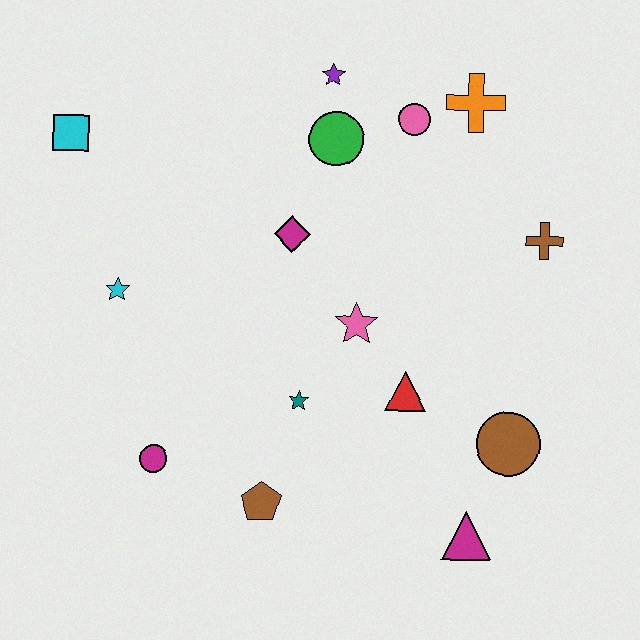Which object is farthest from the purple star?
The magenta triangle is farthest from the purple star.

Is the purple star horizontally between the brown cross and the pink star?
No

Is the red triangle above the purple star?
No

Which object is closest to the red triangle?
The pink star is closest to the red triangle.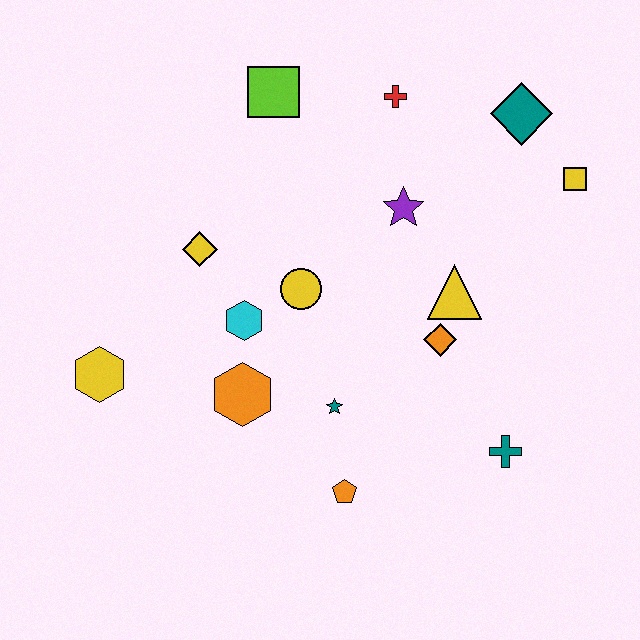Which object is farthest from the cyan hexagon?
The yellow square is farthest from the cyan hexagon.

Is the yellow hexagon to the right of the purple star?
No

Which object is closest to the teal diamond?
The yellow square is closest to the teal diamond.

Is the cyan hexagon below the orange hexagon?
No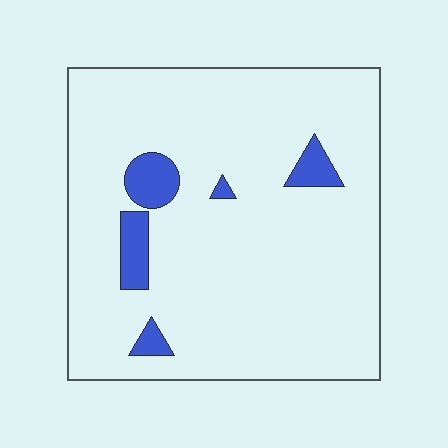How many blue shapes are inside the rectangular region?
5.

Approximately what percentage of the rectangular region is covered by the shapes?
Approximately 10%.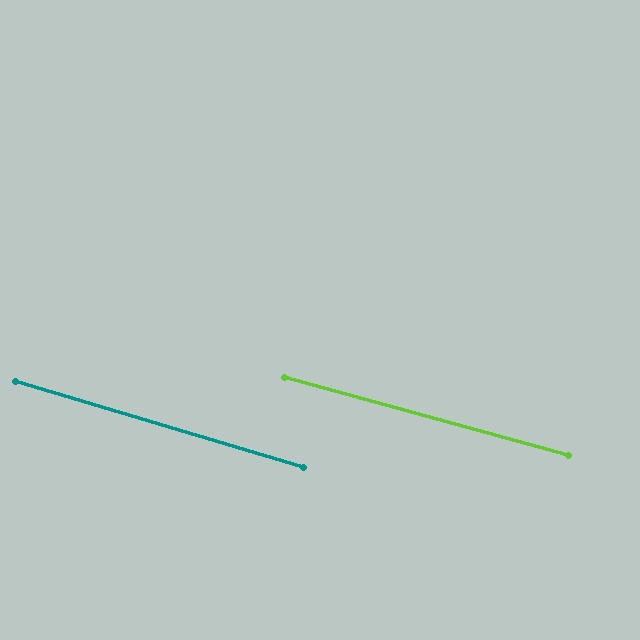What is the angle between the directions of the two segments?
Approximately 1 degree.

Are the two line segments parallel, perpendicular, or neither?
Parallel — their directions differ by only 1.3°.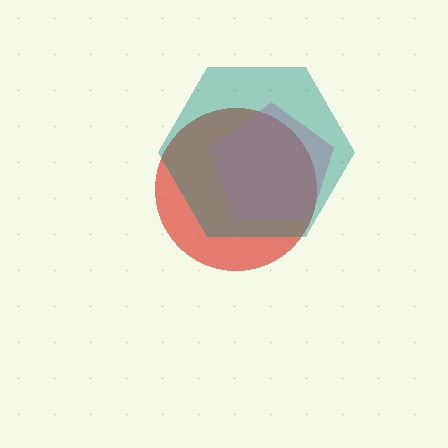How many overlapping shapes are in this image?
There are 3 overlapping shapes in the image.